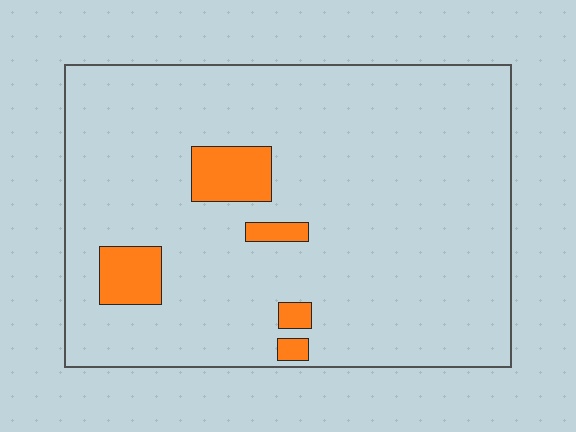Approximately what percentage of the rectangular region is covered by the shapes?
Approximately 10%.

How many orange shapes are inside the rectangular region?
5.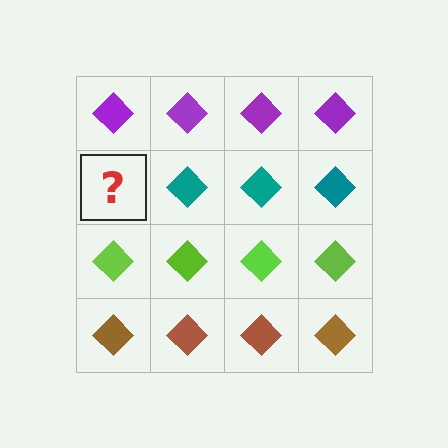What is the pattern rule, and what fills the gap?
The rule is that each row has a consistent color. The gap should be filled with a teal diamond.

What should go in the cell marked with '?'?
The missing cell should contain a teal diamond.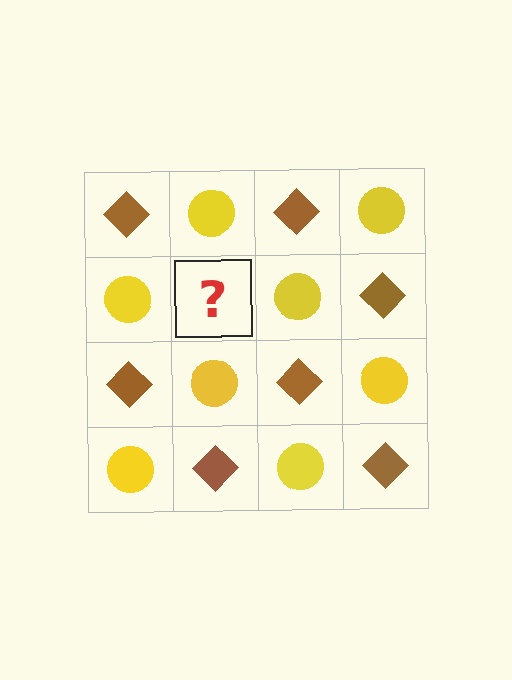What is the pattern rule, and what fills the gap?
The rule is that it alternates brown diamond and yellow circle in a checkerboard pattern. The gap should be filled with a brown diamond.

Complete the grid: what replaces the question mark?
The question mark should be replaced with a brown diamond.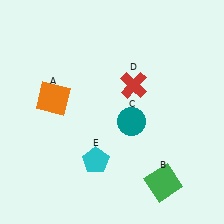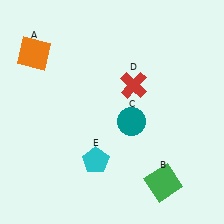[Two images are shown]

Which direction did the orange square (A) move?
The orange square (A) moved up.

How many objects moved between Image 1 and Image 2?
1 object moved between the two images.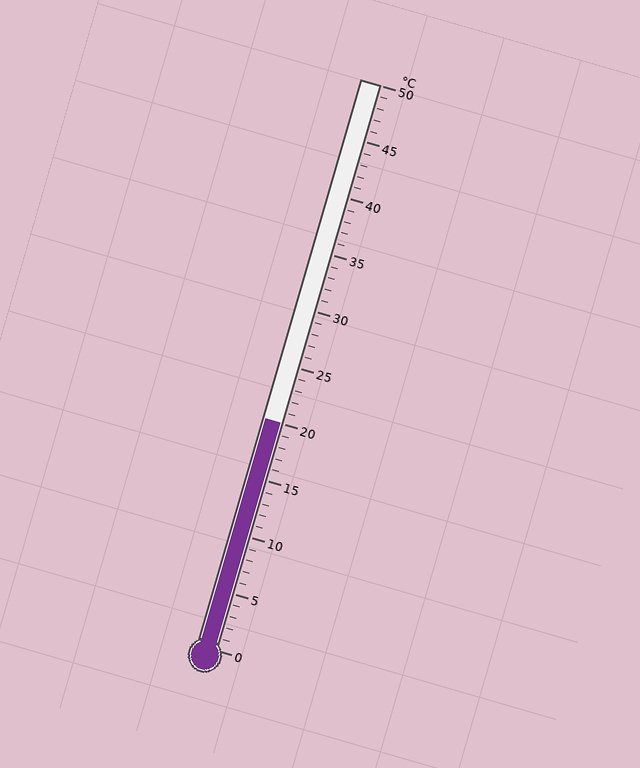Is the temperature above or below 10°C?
The temperature is above 10°C.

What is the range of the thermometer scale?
The thermometer scale ranges from 0°C to 50°C.